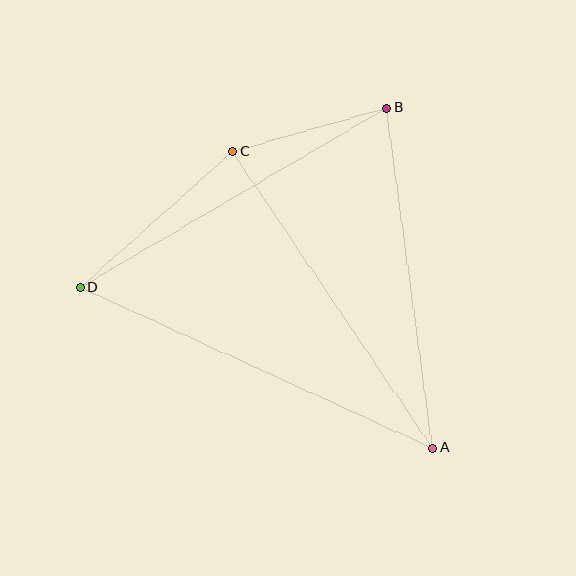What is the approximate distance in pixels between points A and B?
The distance between A and B is approximately 343 pixels.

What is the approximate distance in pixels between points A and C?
The distance between A and C is approximately 358 pixels.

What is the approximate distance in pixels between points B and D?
The distance between B and D is approximately 355 pixels.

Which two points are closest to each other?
Points B and C are closest to each other.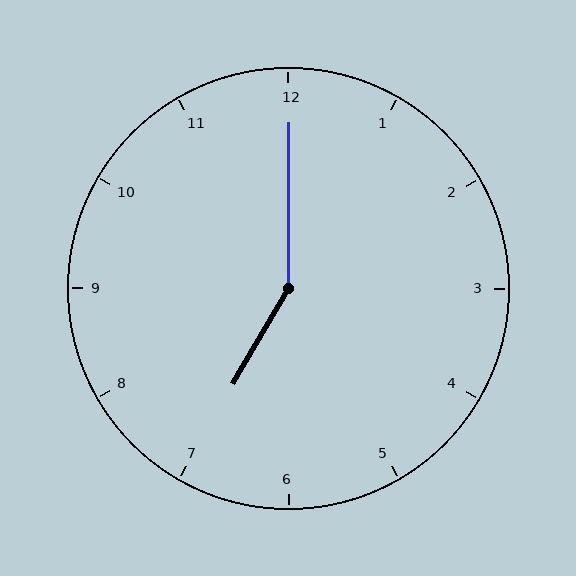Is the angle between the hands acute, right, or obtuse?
It is obtuse.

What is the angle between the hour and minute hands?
Approximately 150 degrees.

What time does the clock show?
7:00.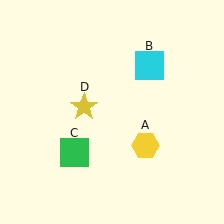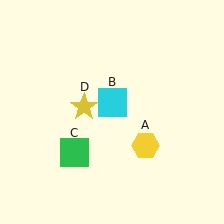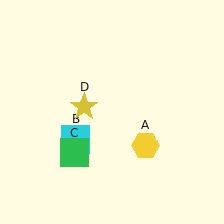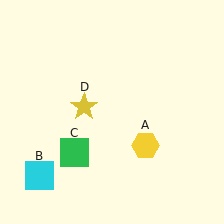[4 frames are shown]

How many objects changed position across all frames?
1 object changed position: cyan square (object B).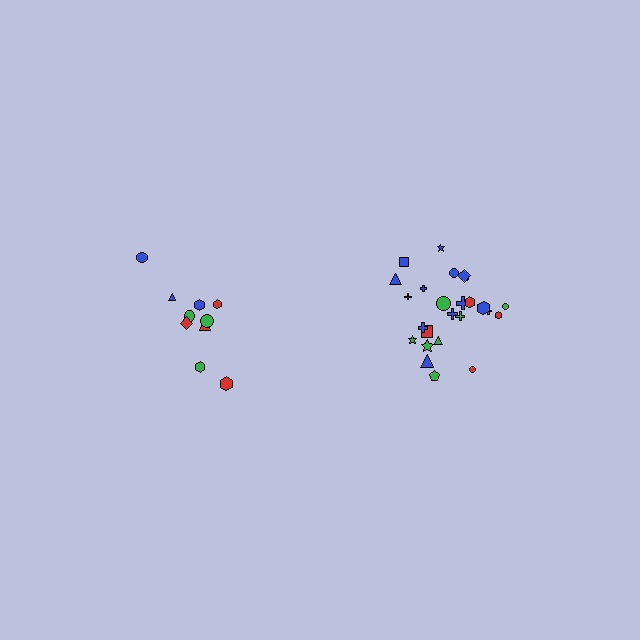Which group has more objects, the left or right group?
The right group.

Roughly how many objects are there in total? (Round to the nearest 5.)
Roughly 35 objects in total.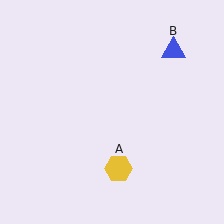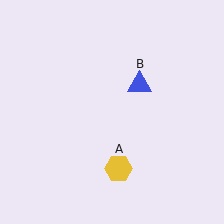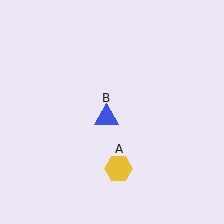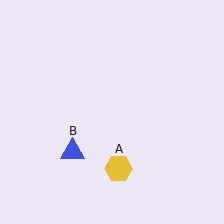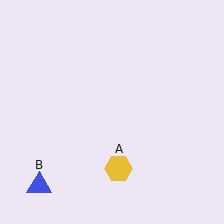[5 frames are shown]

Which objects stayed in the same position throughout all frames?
Yellow hexagon (object A) remained stationary.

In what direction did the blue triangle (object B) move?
The blue triangle (object B) moved down and to the left.